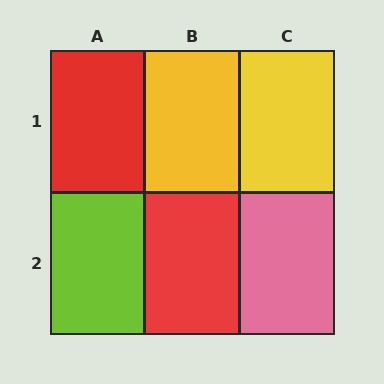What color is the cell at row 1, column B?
Yellow.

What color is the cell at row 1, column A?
Red.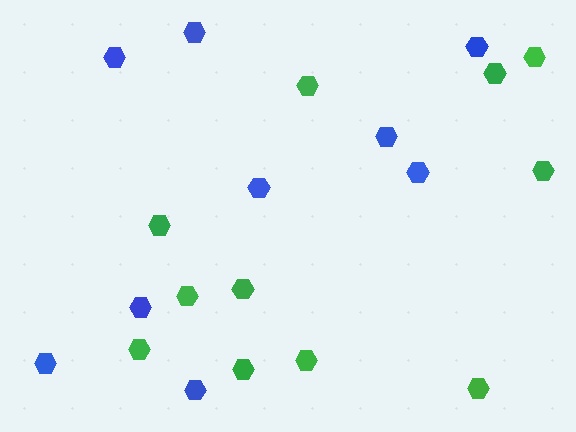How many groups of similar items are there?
There are 2 groups: one group of green hexagons (11) and one group of blue hexagons (9).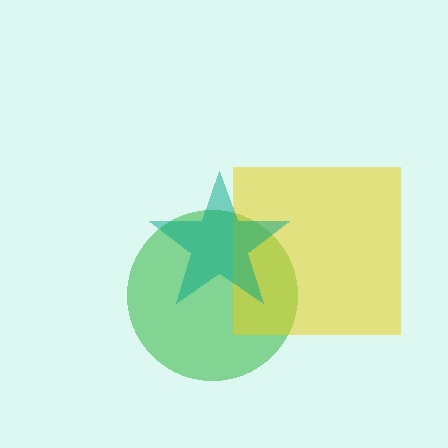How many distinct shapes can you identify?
There are 3 distinct shapes: a green circle, a yellow square, a teal star.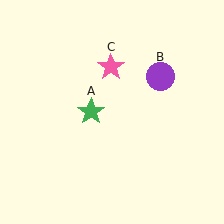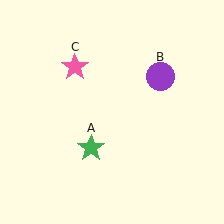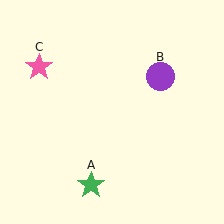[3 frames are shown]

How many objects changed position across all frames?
2 objects changed position: green star (object A), pink star (object C).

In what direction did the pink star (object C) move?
The pink star (object C) moved left.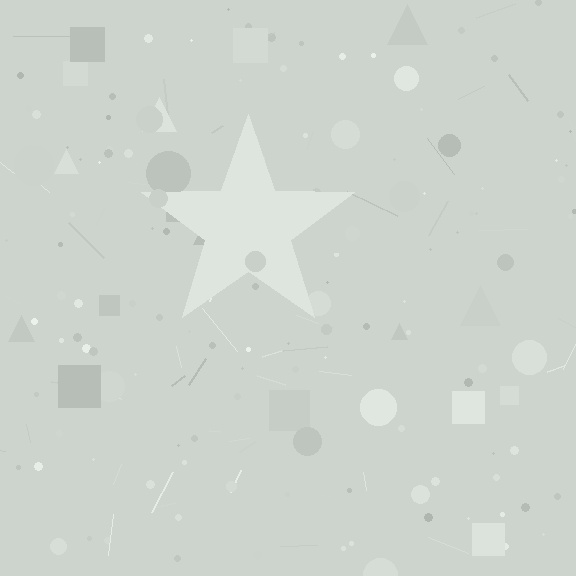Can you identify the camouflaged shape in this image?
The camouflaged shape is a star.